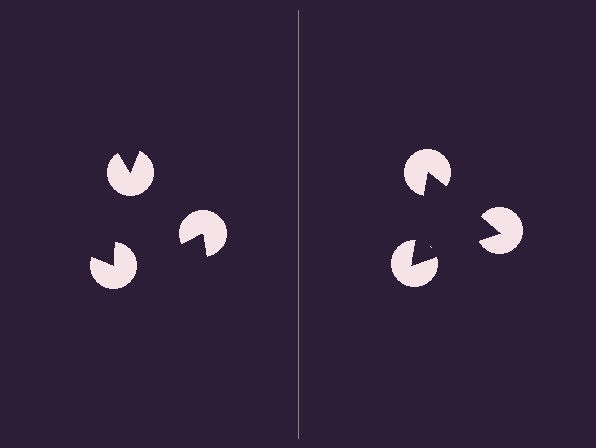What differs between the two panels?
The pac-man discs are positioned identically on both sides; only the wedge orientations differ. On the right they align to a triangle; on the left they are misaligned.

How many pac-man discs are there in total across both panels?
6 — 3 on each side.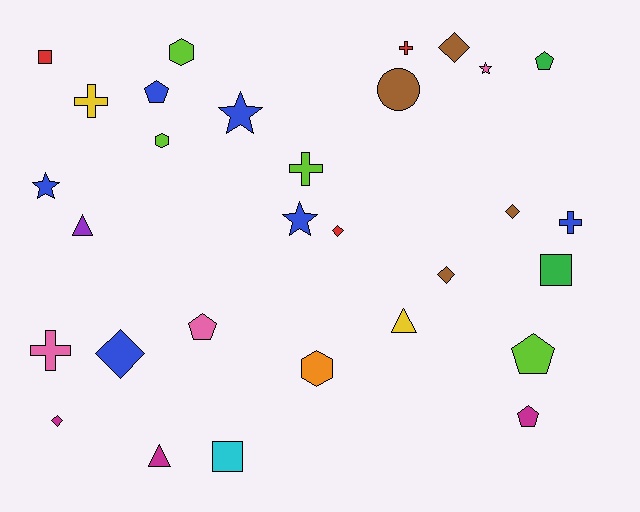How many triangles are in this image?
There are 3 triangles.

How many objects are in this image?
There are 30 objects.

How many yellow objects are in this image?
There are 2 yellow objects.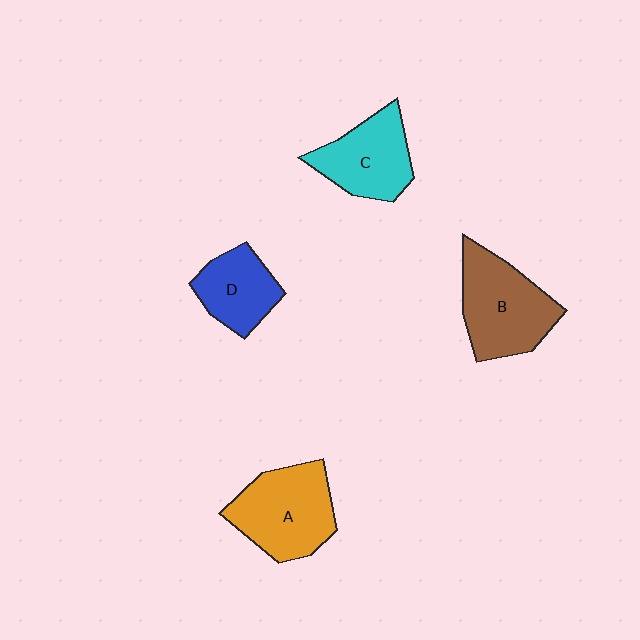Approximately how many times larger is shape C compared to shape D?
Approximately 1.2 times.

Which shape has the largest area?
Shape B (brown).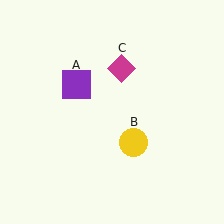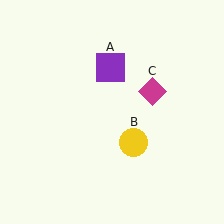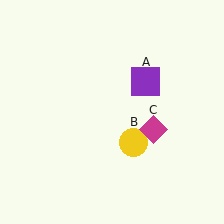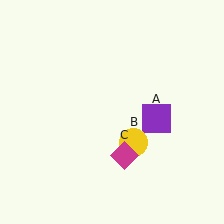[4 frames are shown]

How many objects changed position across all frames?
2 objects changed position: purple square (object A), magenta diamond (object C).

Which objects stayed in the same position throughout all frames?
Yellow circle (object B) remained stationary.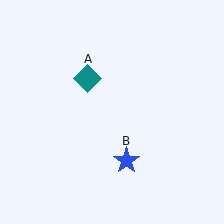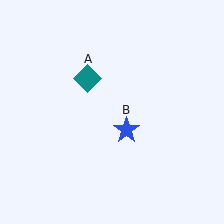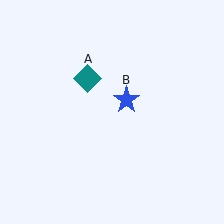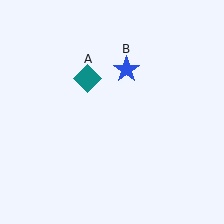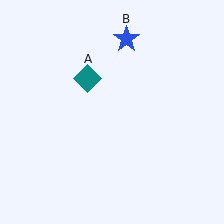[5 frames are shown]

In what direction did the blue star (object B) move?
The blue star (object B) moved up.